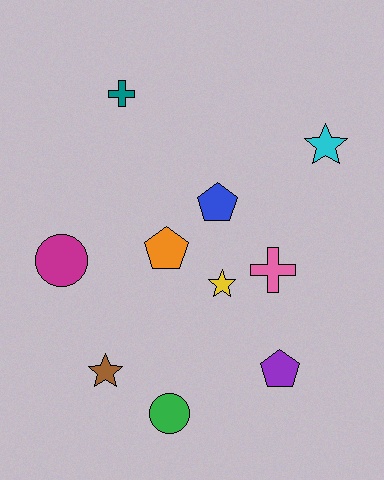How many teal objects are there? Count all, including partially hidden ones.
There is 1 teal object.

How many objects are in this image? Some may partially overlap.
There are 10 objects.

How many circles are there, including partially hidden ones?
There are 2 circles.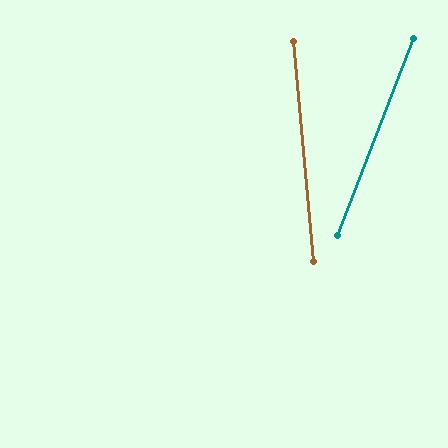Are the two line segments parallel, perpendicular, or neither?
Neither parallel nor perpendicular — they differ by about 26°.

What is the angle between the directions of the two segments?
Approximately 26 degrees.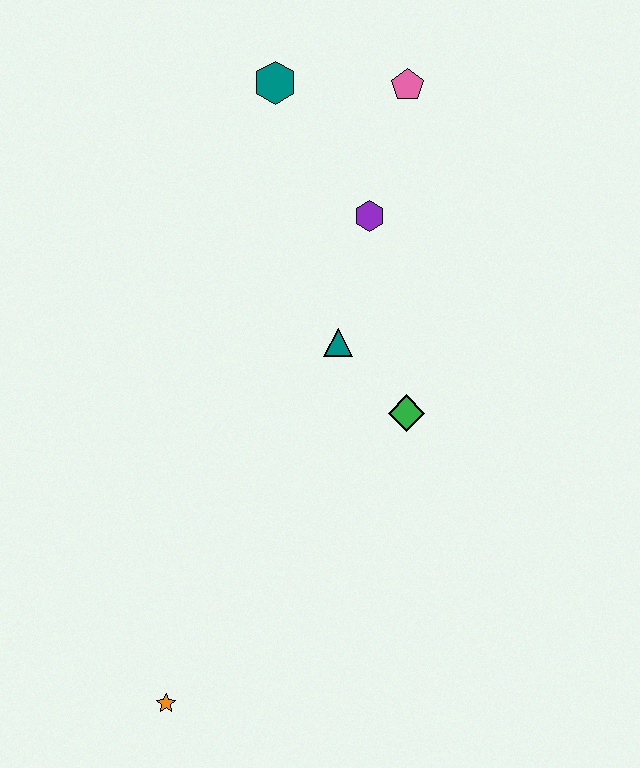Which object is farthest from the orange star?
The pink pentagon is farthest from the orange star.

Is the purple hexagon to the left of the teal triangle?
No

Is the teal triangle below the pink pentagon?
Yes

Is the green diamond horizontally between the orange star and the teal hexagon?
No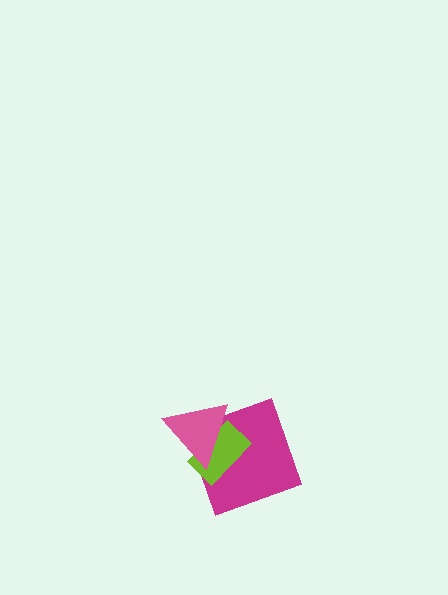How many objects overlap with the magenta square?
2 objects overlap with the magenta square.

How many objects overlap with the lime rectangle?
2 objects overlap with the lime rectangle.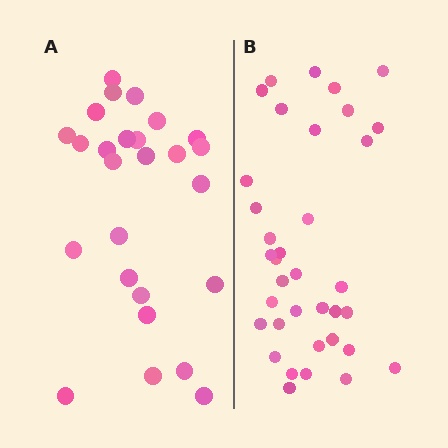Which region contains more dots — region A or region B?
Region B (the right region) has more dots.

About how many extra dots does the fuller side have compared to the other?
Region B has roughly 10 or so more dots than region A.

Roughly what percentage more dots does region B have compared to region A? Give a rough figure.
About 40% more.